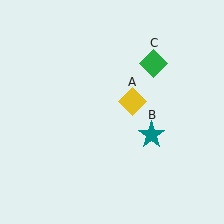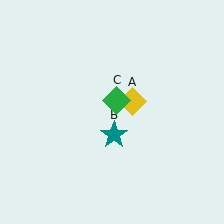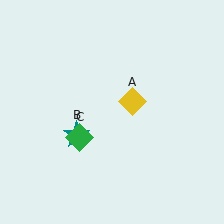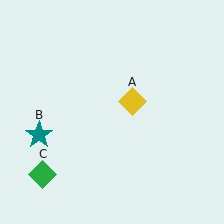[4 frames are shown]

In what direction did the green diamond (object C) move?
The green diamond (object C) moved down and to the left.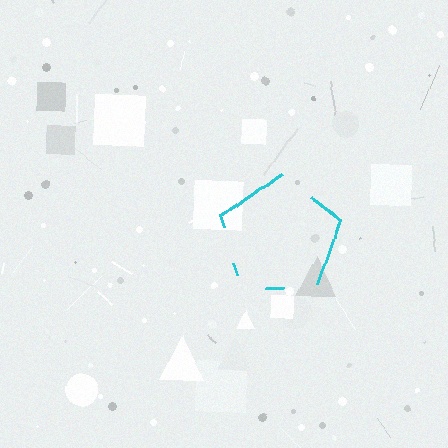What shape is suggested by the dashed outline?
The dashed outline suggests a pentagon.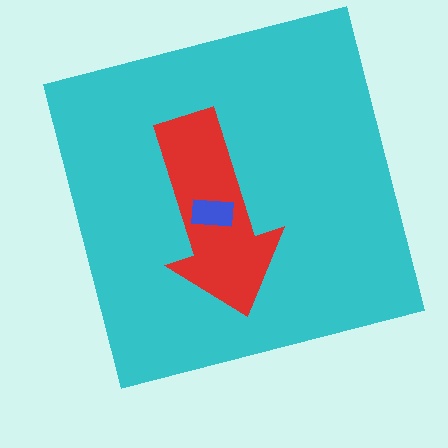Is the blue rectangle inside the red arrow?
Yes.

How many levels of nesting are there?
3.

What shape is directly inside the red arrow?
The blue rectangle.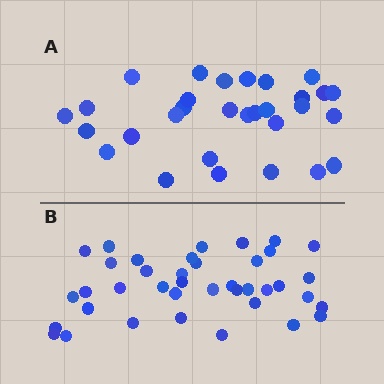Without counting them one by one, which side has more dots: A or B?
Region B (the bottom region) has more dots.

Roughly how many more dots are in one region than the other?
Region B has roughly 8 or so more dots than region A.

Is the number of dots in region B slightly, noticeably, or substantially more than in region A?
Region B has noticeably more, but not dramatically so. The ratio is roughly 1.3 to 1.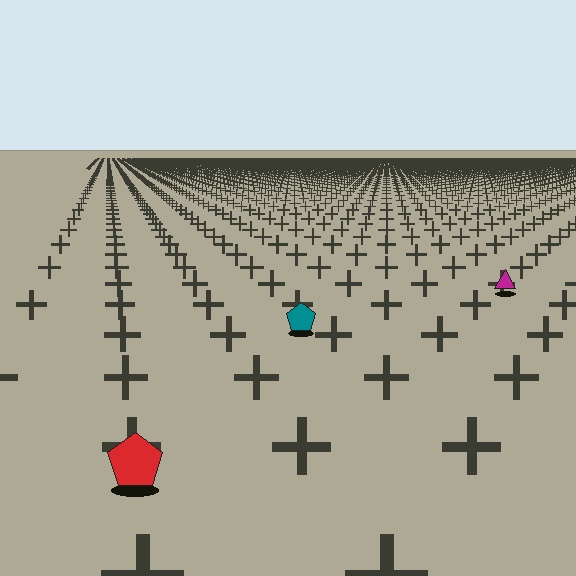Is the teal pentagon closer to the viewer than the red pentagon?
No. The red pentagon is closer — you can tell from the texture gradient: the ground texture is coarser near it.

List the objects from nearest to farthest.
From nearest to farthest: the red pentagon, the teal pentagon, the magenta triangle.